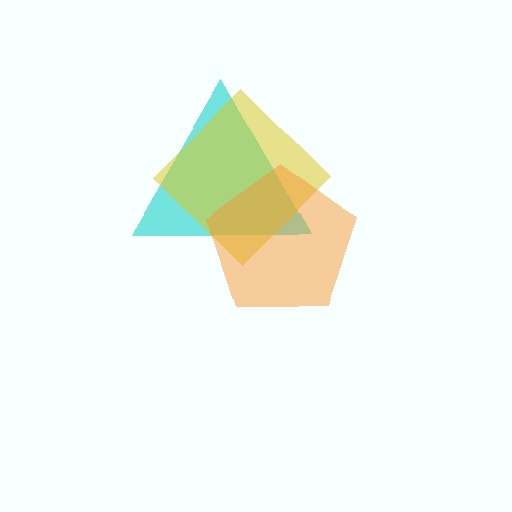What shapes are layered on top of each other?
The layered shapes are: a cyan triangle, a yellow diamond, an orange pentagon.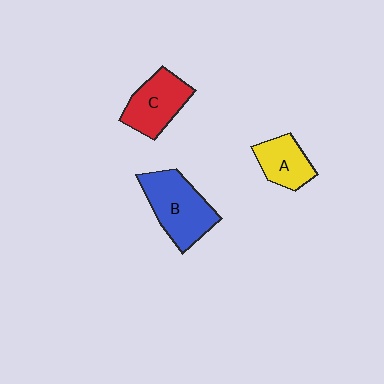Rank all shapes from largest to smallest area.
From largest to smallest: B (blue), C (red), A (yellow).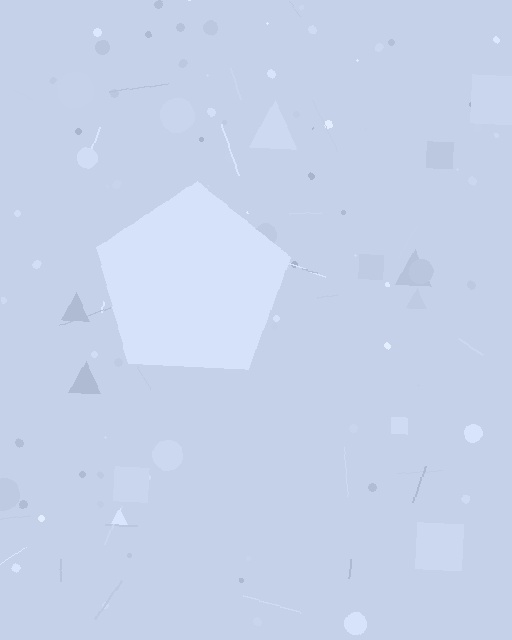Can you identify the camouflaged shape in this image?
The camouflaged shape is a pentagon.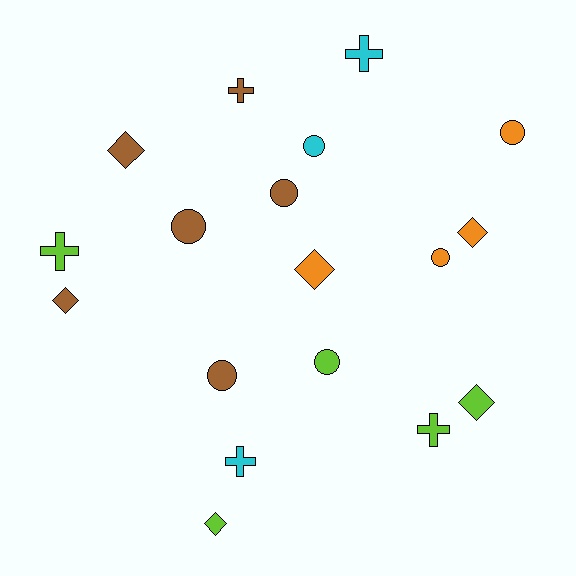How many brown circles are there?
There are 3 brown circles.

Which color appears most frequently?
Brown, with 6 objects.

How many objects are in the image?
There are 18 objects.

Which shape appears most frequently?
Circle, with 7 objects.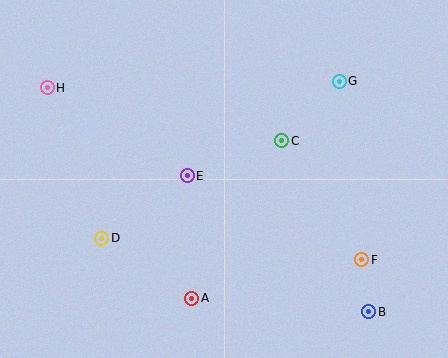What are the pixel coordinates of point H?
Point H is at (47, 88).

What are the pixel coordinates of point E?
Point E is at (187, 176).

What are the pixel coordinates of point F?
Point F is at (362, 260).